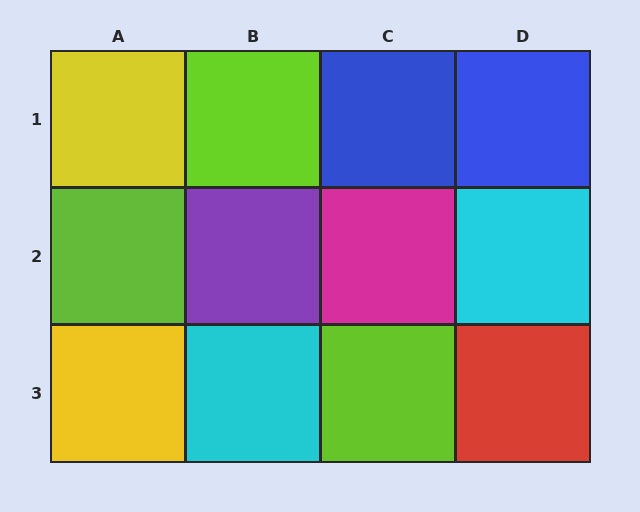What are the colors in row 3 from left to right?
Yellow, cyan, lime, red.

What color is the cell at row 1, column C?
Blue.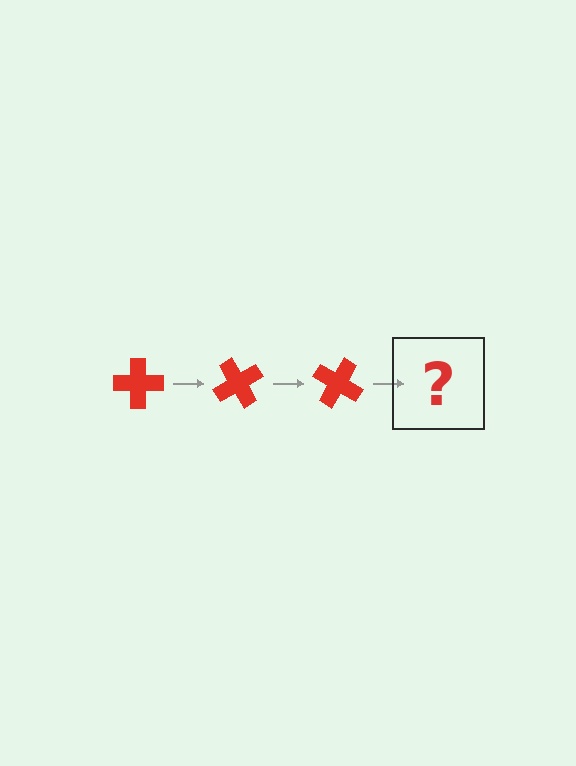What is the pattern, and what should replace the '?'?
The pattern is that the cross rotates 60 degrees each step. The '?' should be a red cross rotated 180 degrees.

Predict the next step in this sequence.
The next step is a red cross rotated 180 degrees.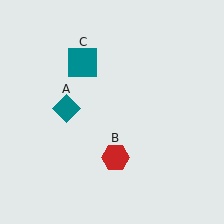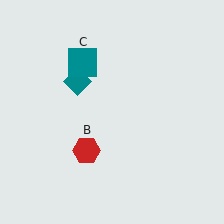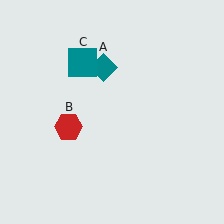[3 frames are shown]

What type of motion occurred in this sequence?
The teal diamond (object A), red hexagon (object B) rotated clockwise around the center of the scene.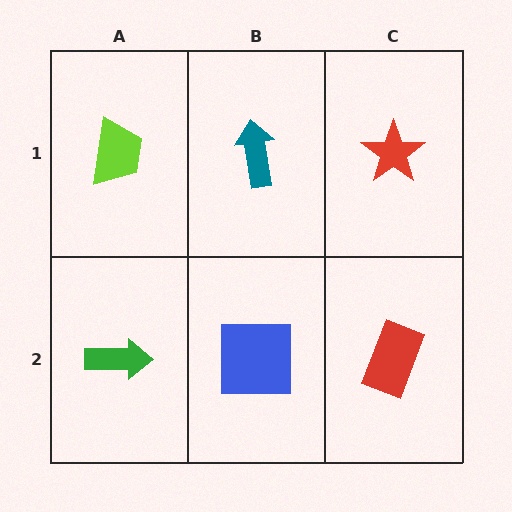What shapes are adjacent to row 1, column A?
A green arrow (row 2, column A), a teal arrow (row 1, column B).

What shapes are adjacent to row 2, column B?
A teal arrow (row 1, column B), a green arrow (row 2, column A), a red rectangle (row 2, column C).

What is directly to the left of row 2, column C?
A blue square.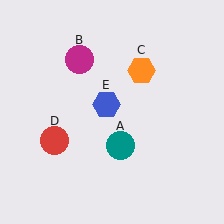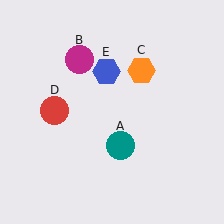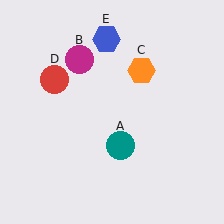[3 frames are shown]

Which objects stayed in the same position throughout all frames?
Teal circle (object A) and magenta circle (object B) and orange hexagon (object C) remained stationary.